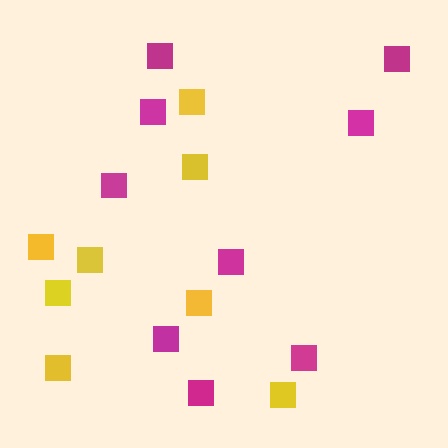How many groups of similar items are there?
There are 2 groups: one group of magenta squares (9) and one group of yellow squares (8).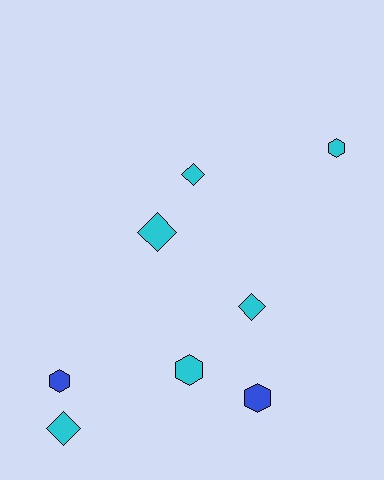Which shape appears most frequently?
Hexagon, with 4 objects.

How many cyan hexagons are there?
There are 2 cyan hexagons.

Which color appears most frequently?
Cyan, with 6 objects.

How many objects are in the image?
There are 8 objects.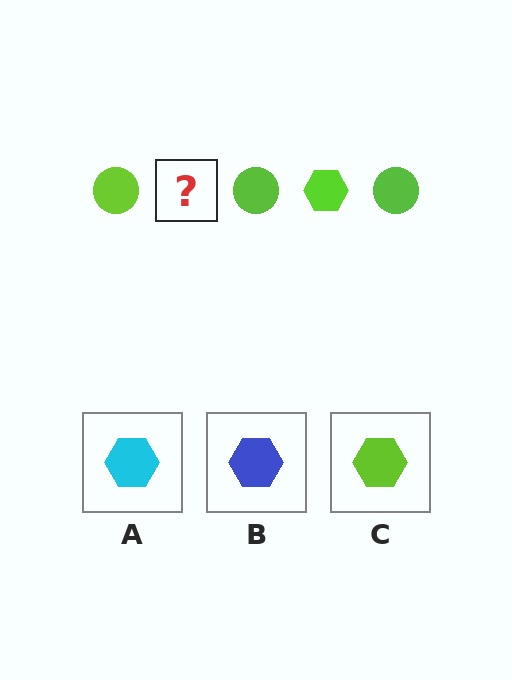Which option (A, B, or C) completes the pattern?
C.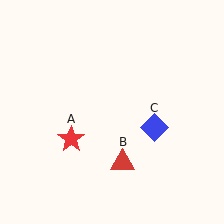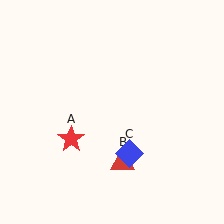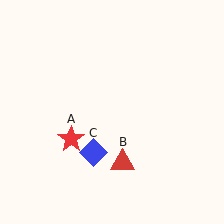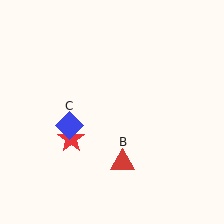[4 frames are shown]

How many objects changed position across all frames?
1 object changed position: blue diamond (object C).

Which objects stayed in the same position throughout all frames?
Red star (object A) and red triangle (object B) remained stationary.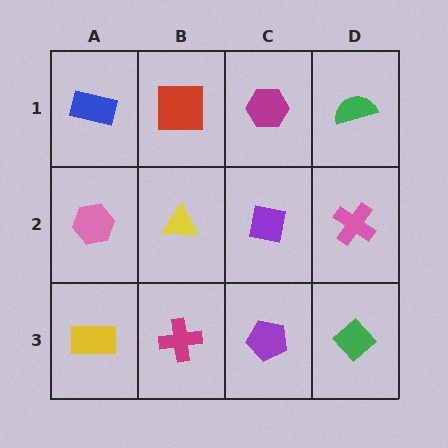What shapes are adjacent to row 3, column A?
A pink hexagon (row 2, column A), a magenta cross (row 3, column B).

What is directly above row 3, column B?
A yellow triangle.